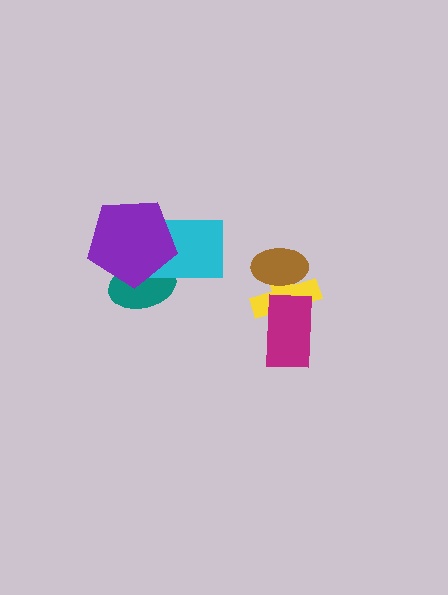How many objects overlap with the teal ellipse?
2 objects overlap with the teal ellipse.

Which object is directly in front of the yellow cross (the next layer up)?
The magenta rectangle is directly in front of the yellow cross.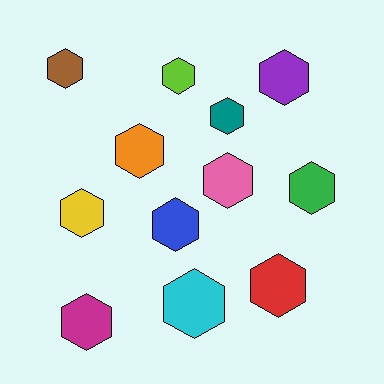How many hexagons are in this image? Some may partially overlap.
There are 12 hexagons.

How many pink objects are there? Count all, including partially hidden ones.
There is 1 pink object.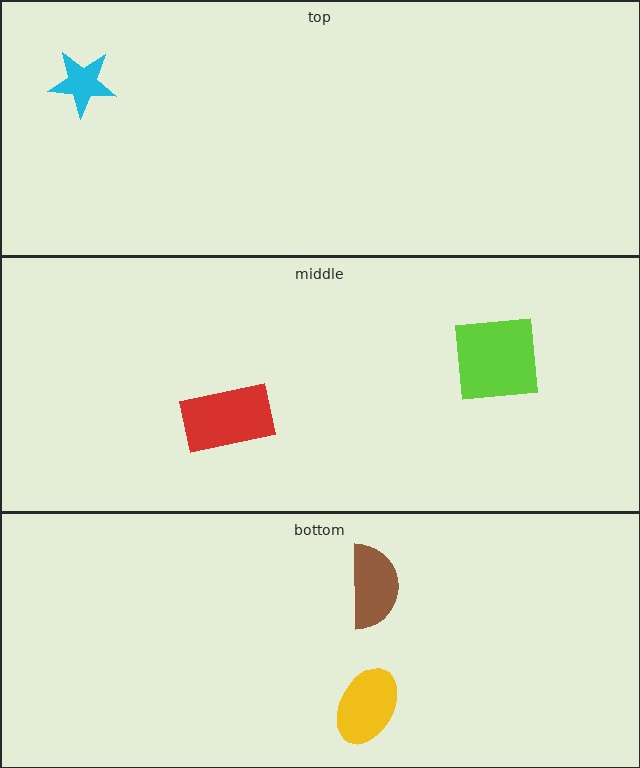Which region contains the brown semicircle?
The bottom region.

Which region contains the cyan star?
The top region.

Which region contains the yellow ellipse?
The bottom region.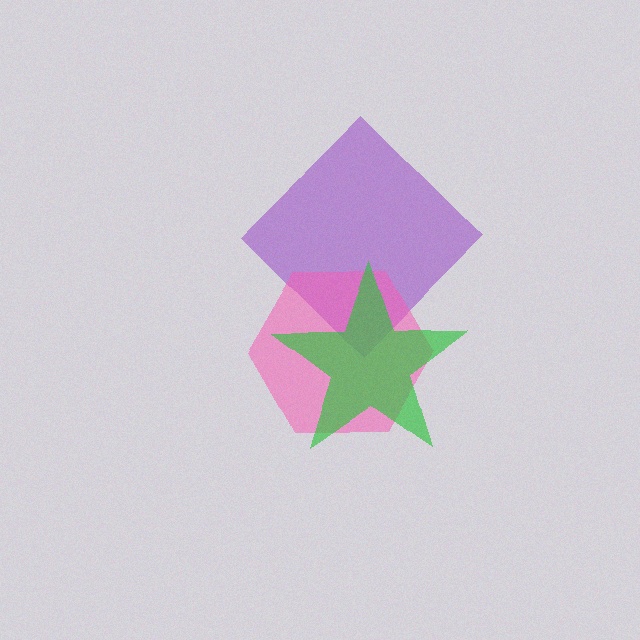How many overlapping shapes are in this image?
There are 3 overlapping shapes in the image.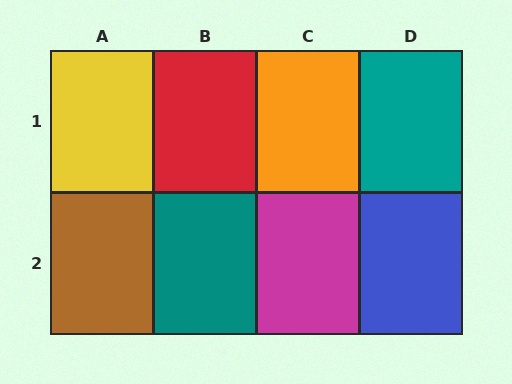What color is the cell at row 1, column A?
Yellow.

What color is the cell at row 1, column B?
Red.